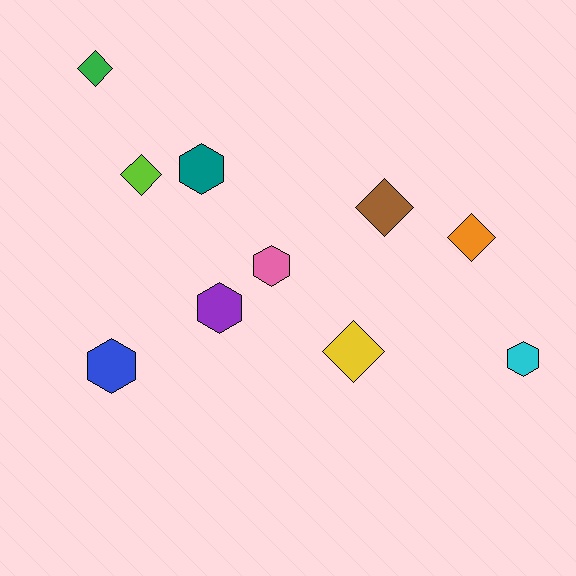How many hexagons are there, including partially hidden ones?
There are 5 hexagons.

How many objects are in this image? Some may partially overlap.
There are 10 objects.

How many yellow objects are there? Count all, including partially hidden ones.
There is 1 yellow object.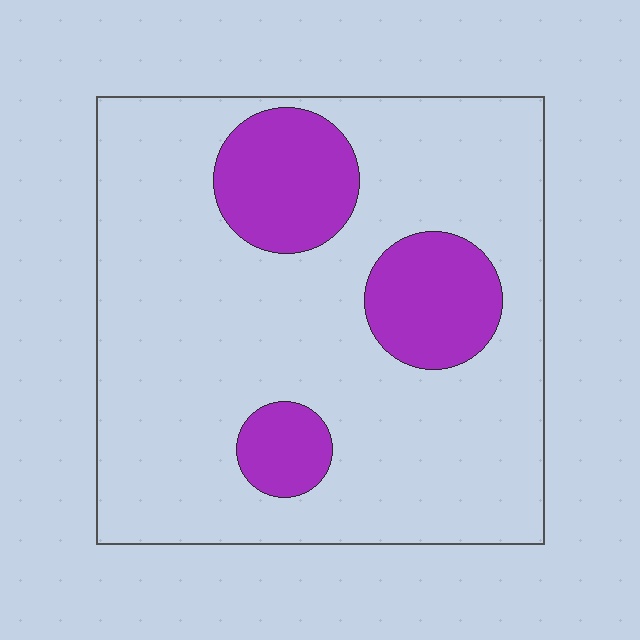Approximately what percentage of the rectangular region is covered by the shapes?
Approximately 20%.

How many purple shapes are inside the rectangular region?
3.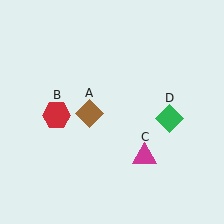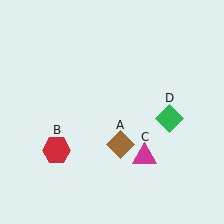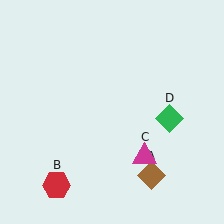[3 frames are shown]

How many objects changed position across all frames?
2 objects changed position: brown diamond (object A), red hexagon (object B).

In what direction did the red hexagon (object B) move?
The red hexagon (object B) moved down.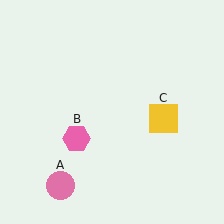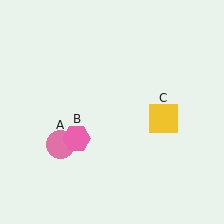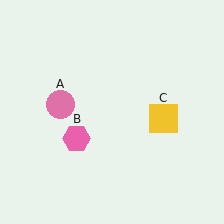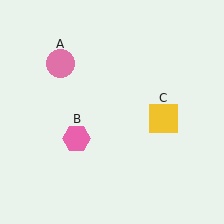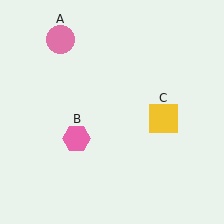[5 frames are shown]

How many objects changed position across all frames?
1 object changed position: pink circle (object A).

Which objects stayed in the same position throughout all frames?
Pink hexagon (object B) and yellow square (object C) remained stationary.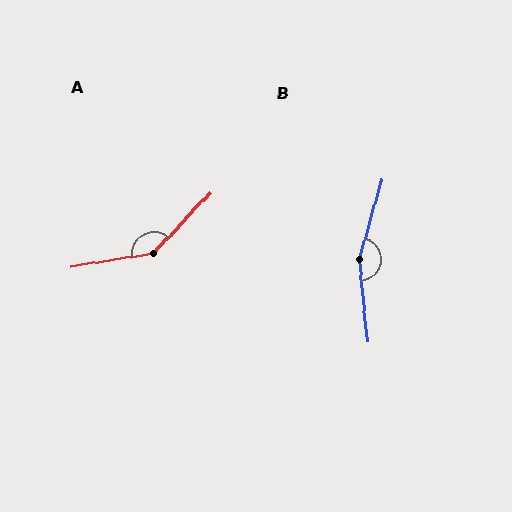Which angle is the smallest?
A, at approximately 142 degrees.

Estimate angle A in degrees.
Approximately 142 degrees.